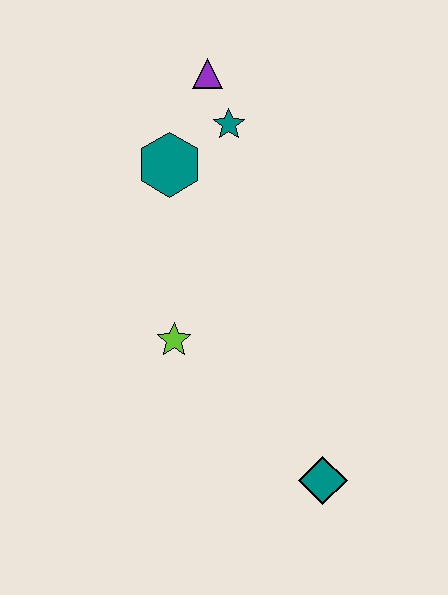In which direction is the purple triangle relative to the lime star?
The purple triangle is above the lime star.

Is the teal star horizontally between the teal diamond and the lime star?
Yes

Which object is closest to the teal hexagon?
The teal star is closest to the teal hexagon.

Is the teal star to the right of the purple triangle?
Yes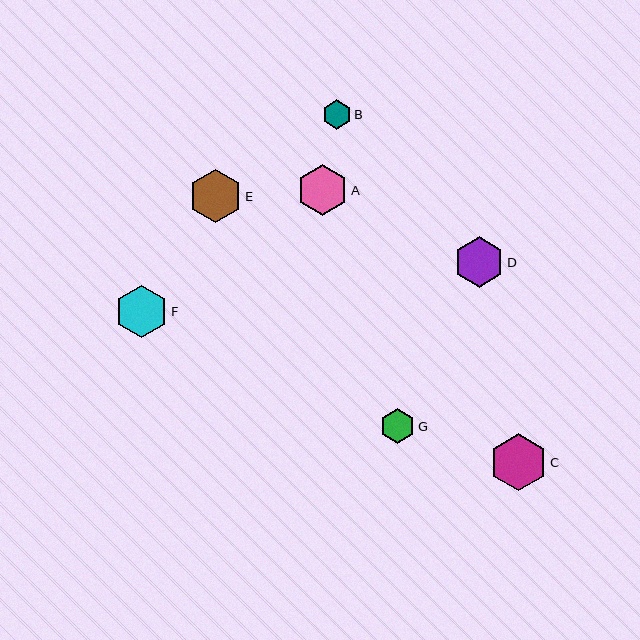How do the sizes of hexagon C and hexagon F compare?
Hexagon C and hexagon F are approximately the same size.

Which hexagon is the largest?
Hexagon C is the largest with a size of approximately 57 pixels.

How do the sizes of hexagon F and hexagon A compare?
Hexagon F and hexagon A are approximately the same size.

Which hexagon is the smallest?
Hexagon B is the smallest with a size of approximately 29 pixels.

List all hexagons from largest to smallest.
From largest to smallest: C, E, F, A, D, G, B.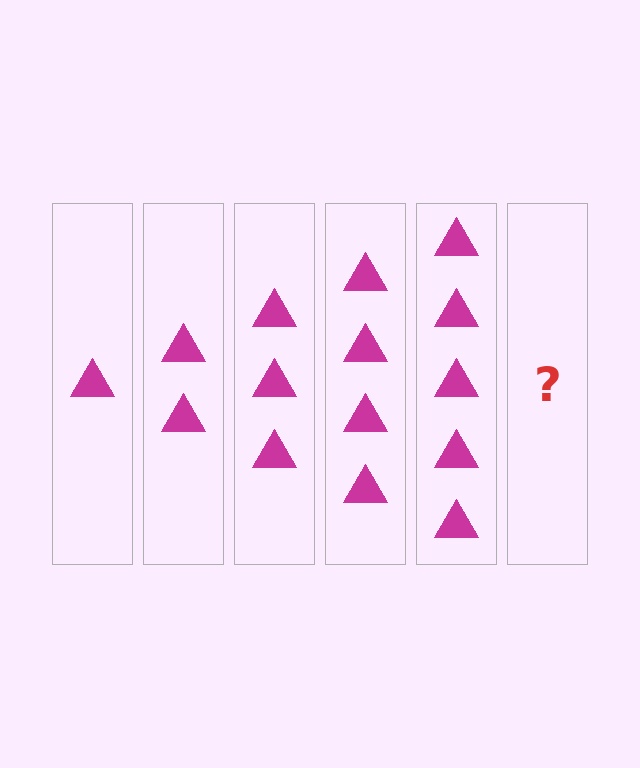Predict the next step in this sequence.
The next step is 6 triangles.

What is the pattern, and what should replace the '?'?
The pattern is that each step adds one more triangle. The '?' should be 6 triangles.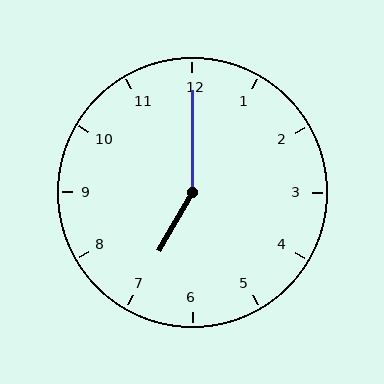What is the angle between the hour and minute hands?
Approximately 150 degrees.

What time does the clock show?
7:00.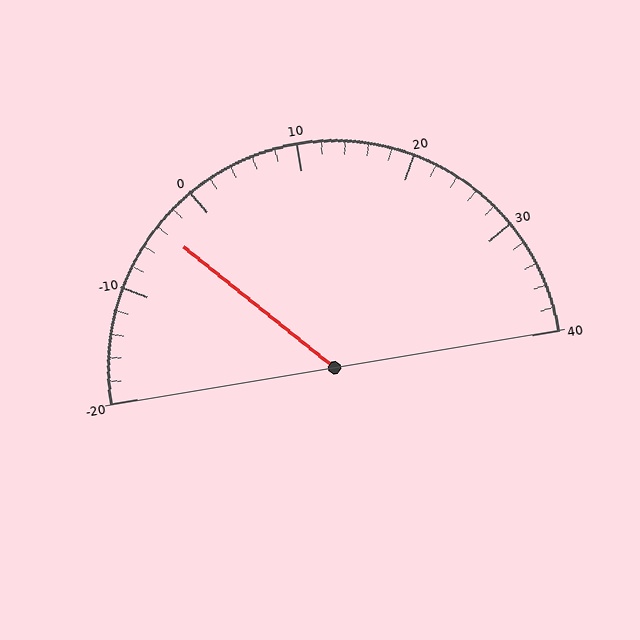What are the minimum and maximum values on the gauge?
The gauge ranges from -20 to 40.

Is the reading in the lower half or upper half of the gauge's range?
The reading is in the lower half of the range (-20 to 40).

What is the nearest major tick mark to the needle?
The nearest major tick mark is 0.